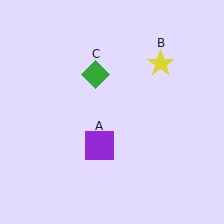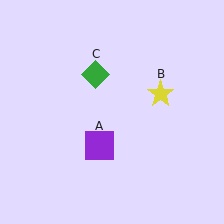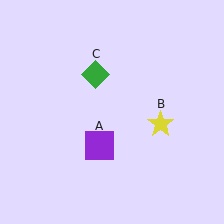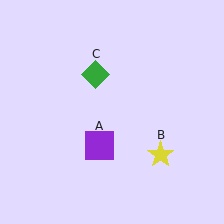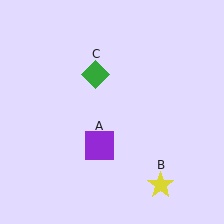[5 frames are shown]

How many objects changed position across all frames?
1 object changed position: yellow star (object B).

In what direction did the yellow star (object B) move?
The yellow star (object B) moved down.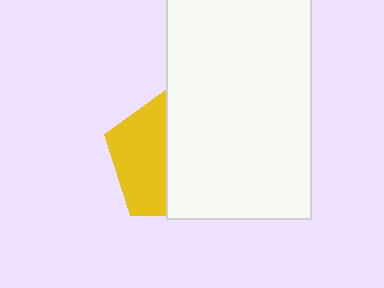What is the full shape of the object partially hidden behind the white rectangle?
The partially hidden object is a yellow pentagon.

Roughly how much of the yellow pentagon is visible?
A small part of it is visible (roughly 42%).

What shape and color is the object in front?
The object in front is a white rectangle.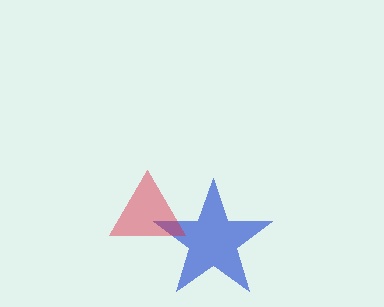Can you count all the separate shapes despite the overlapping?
Yes, there are 2 separate shapes.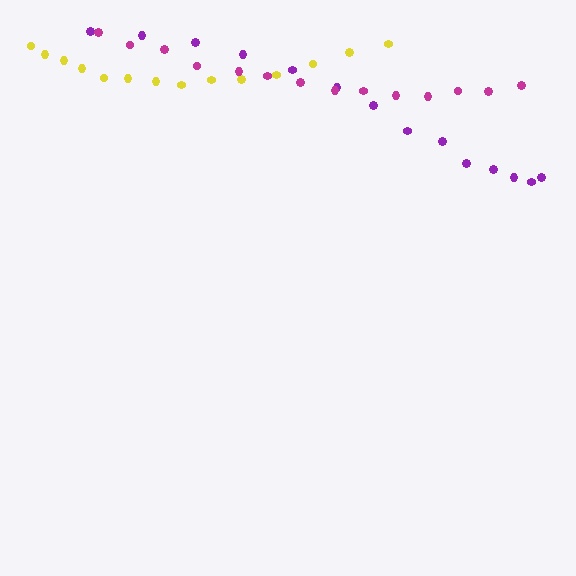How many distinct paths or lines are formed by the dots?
There are 3 distinct paths.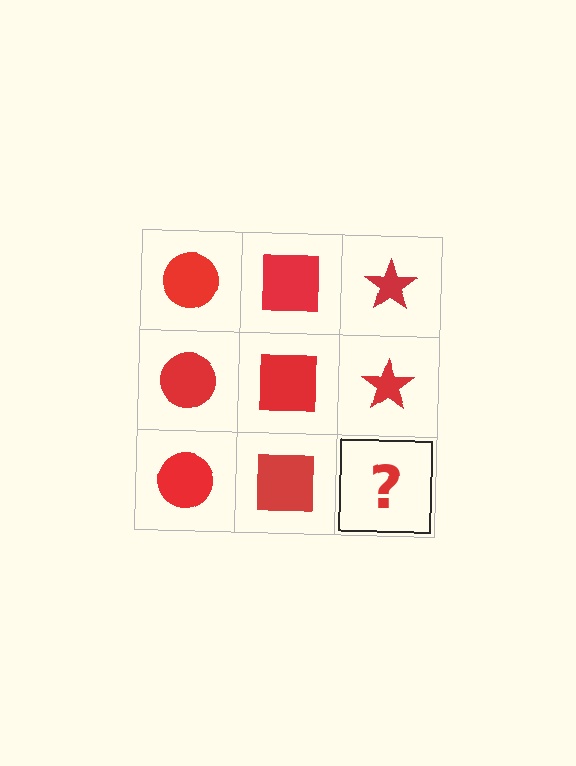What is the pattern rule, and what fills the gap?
The rule is that each column has a consistent shape. The gap should be filled with a red star.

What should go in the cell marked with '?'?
The missing cell should contain a red star.